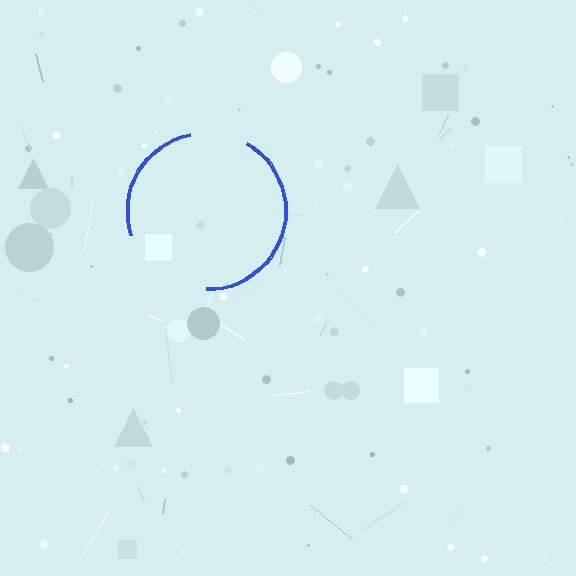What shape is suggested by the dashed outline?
The dashed outline suggests a circle.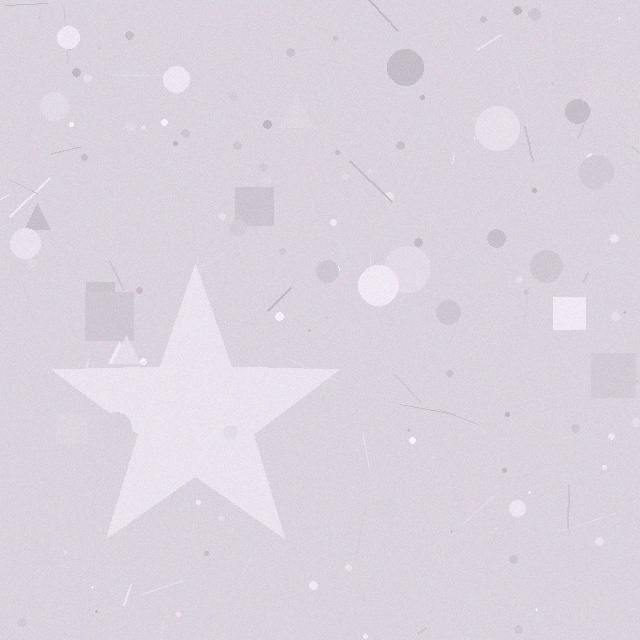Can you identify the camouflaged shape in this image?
The camouflaged shape is a star.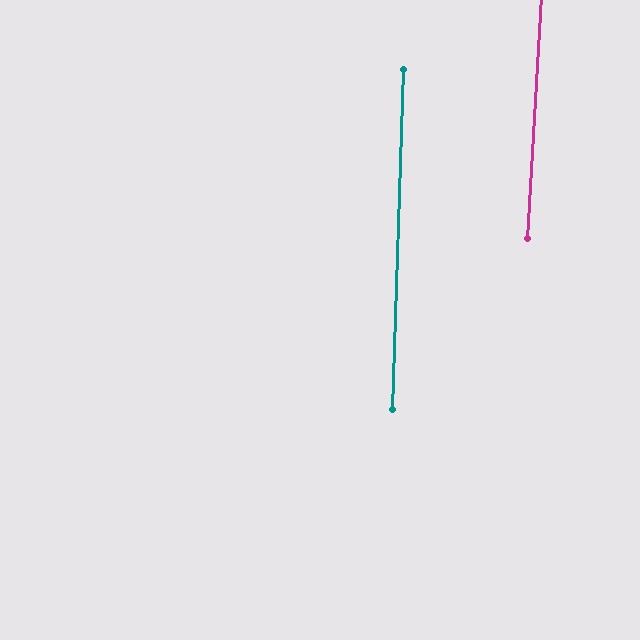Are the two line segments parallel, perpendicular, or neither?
Parallel — their directions differ by only 1.5°.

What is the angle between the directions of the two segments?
Approximately 2 degrees.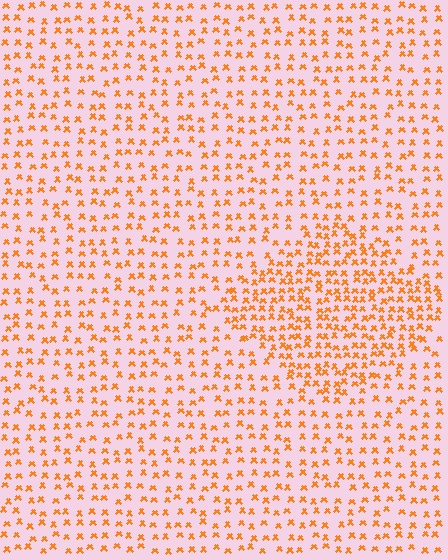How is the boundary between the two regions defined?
The boundary is defined by a change in element density (approximately 1.8x ratio). All elements are the same color, size, and shape.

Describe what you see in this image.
The image contains small orange elements arranged at two different densities. A diamond-shaped region is visible where the elements are more densely packed than the surrounding area.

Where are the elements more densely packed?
The elements are more densely packed inside the diamond boundary.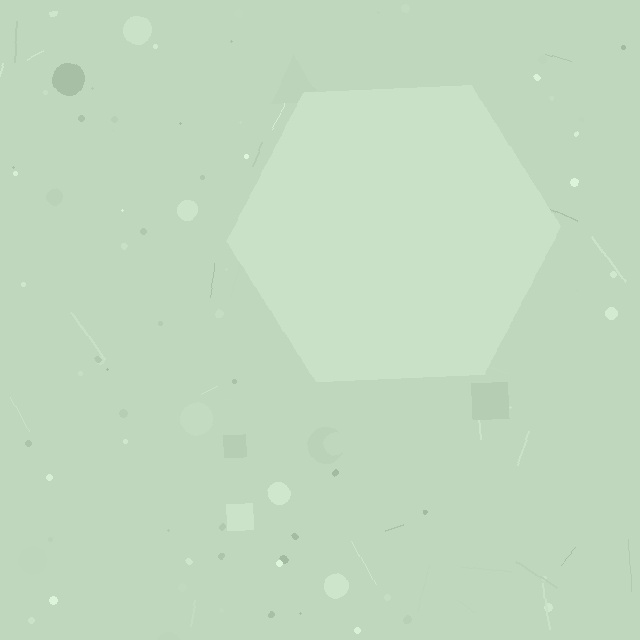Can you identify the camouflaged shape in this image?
The camouflaged shape is a hexagon.